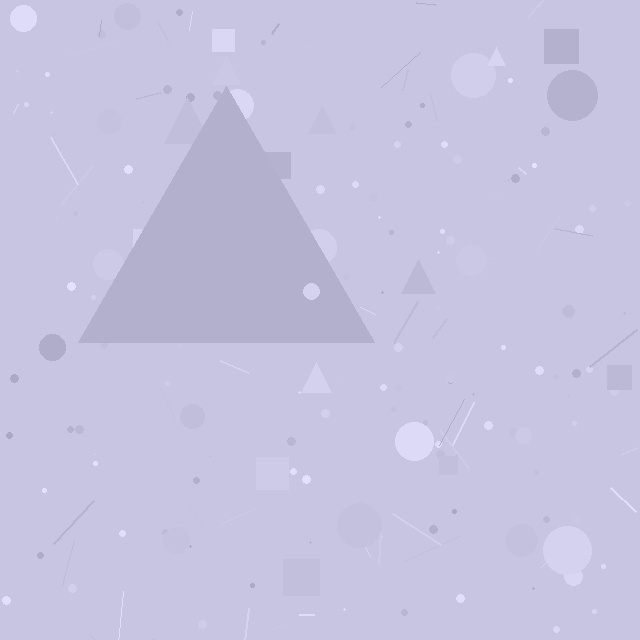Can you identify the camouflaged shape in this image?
The camouflaged shape is a triangle.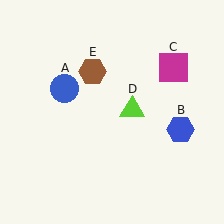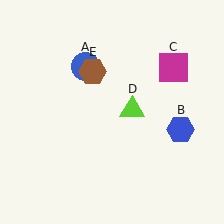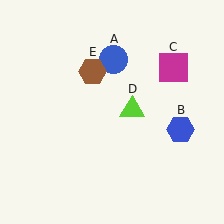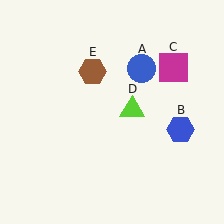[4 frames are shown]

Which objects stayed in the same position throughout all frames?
Blue hexagon (object B) and magenta square (object C) and lime triangle (object D) and brown hexagon (object E) remained stationary.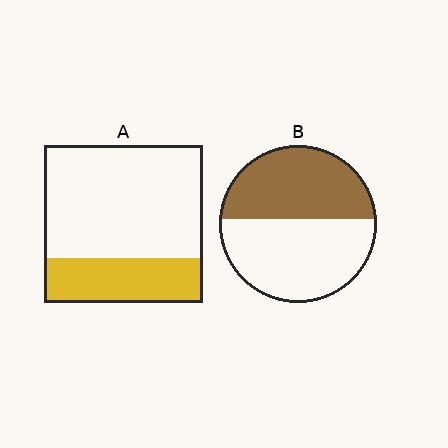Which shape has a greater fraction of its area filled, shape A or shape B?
Shape B.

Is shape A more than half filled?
No.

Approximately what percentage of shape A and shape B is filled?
A is approximately 30% and B is approximately 45%.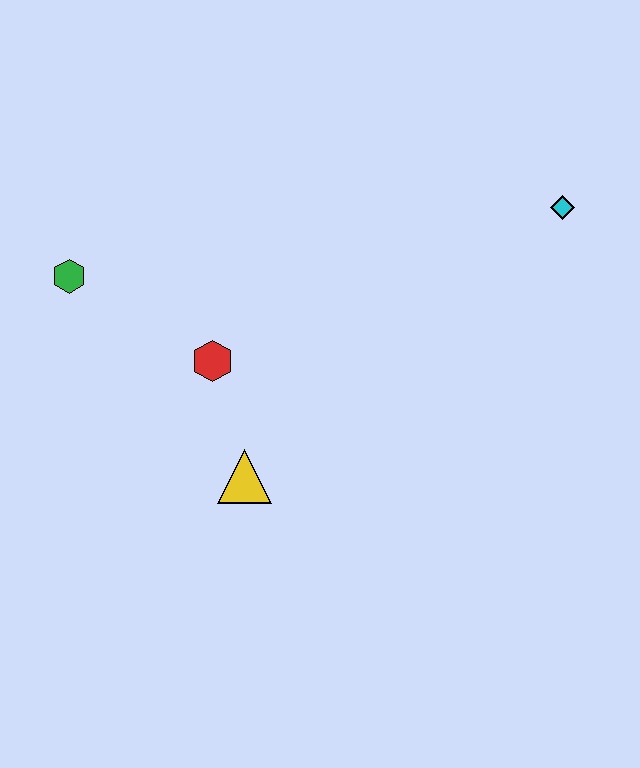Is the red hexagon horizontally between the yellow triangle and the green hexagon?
Yes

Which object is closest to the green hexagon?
The red hexagon is closest to the green hexagon.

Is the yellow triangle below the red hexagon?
Yes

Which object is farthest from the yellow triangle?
The cyan diamond is farthest from the yellow triangle.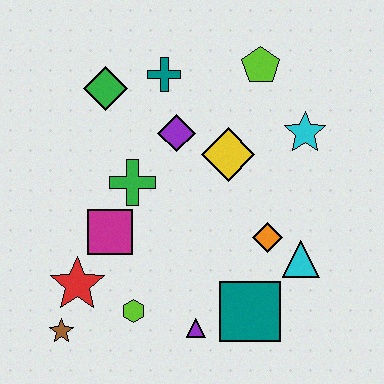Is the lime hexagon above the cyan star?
No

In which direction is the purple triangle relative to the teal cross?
The purple triangle is below the teal cross.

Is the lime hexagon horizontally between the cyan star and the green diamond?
Yes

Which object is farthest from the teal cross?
The brown star is farthest from the teal cross.